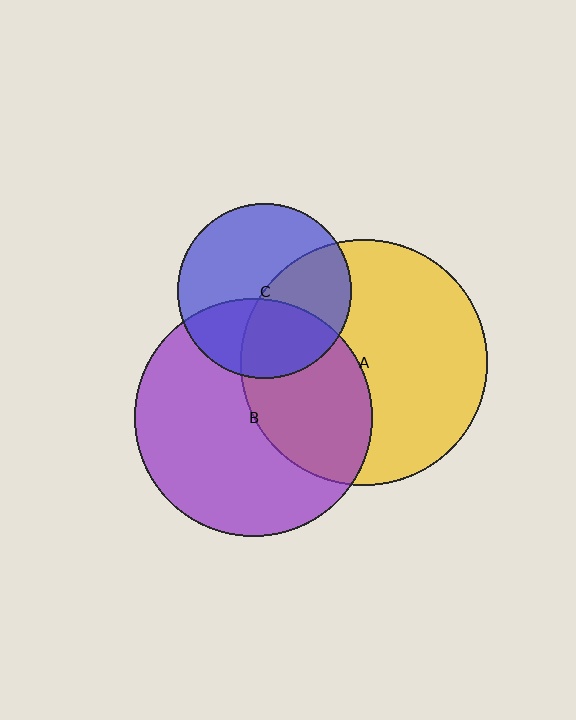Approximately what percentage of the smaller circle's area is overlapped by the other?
Approximately 40%.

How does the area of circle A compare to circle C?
Approximately 2.0 times.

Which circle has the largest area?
Circle A (yellow).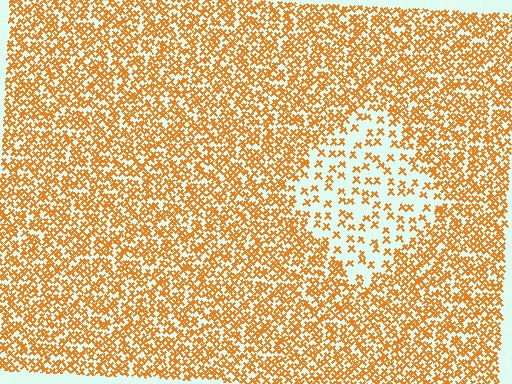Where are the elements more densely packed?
The elements are more densely packed outside the diamond boundary.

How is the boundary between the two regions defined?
The boundary is defined by a change in element density (approximately 2.6x ratio). All elements are the same color, size, and shape.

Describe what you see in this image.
The image contains small orange elements arranged at two different densities. A diamond-shaped region is visible where the elements are less densely packed than the surrounding area.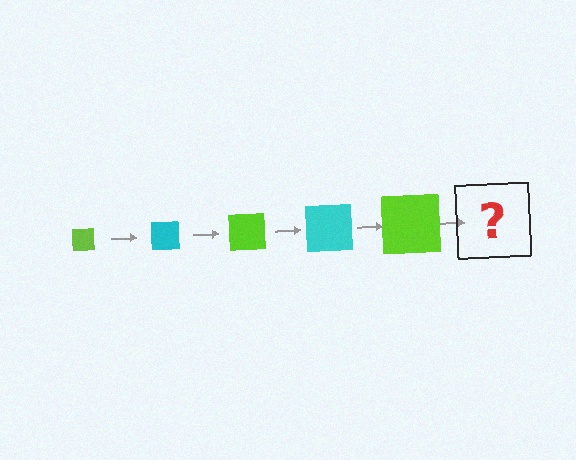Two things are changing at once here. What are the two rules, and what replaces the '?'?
The two rules are that the square grows larger each step and the color cycles through lime and cyan. The '?' should be a cyan square, larger than the previous one.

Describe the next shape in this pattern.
It should be a cyan square, larger than the previous one.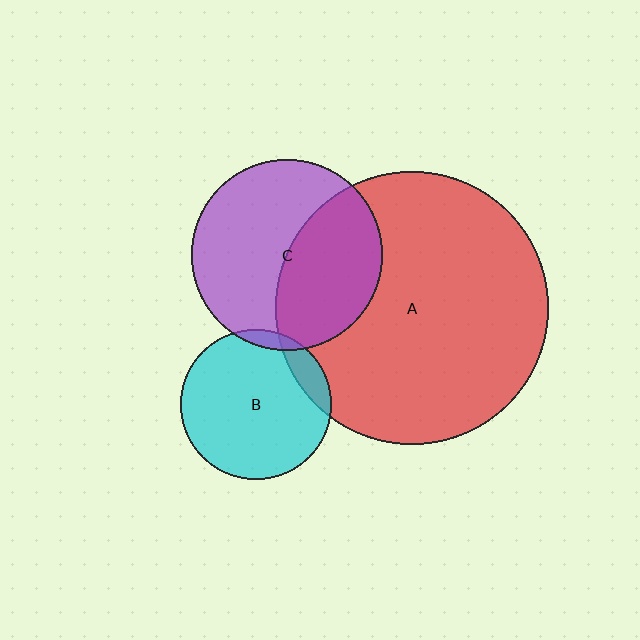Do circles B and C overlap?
Yes.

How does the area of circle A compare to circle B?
Approximately 3.3 times.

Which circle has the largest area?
Circle A (red).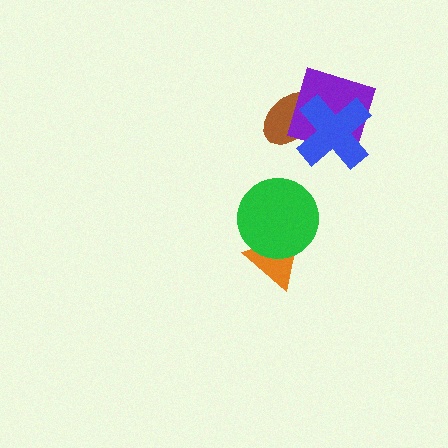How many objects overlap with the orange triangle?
1 object overlaps with the orange triangle.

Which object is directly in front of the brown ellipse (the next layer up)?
The purple diamond is directly in front of the brown ellipse.